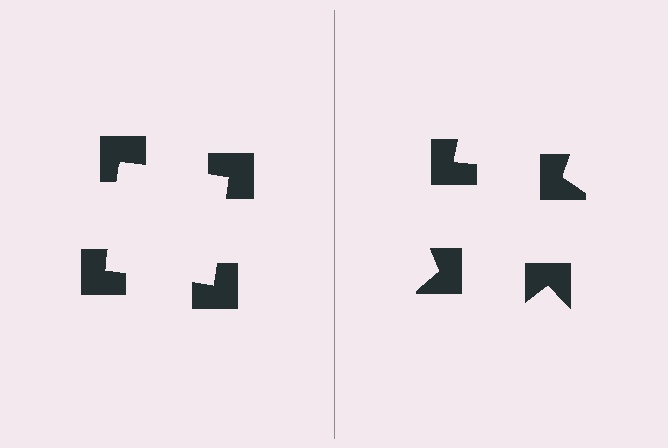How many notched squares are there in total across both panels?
8 — 4 on each side.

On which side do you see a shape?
An illusory square appears on the left side. On the right side the wedge cuts are rotated, so no coherent shape forms.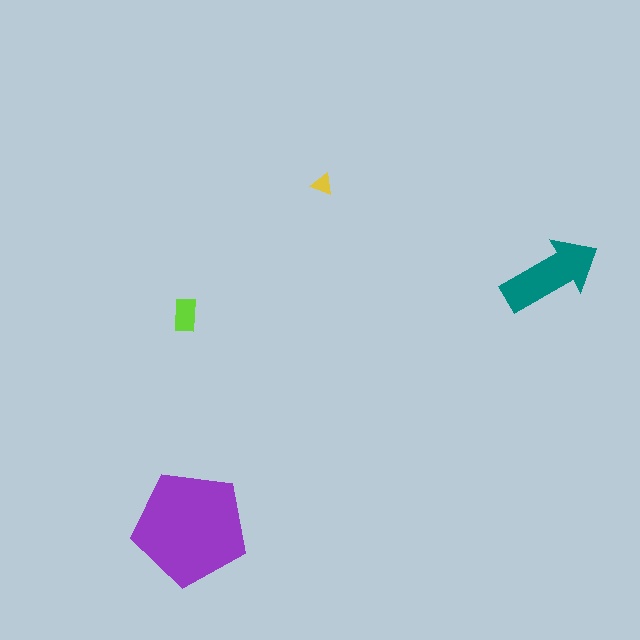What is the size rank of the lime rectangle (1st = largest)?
3rd.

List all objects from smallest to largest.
The yellow triangle, the lime rectangle, the teal arrow, the purple pentagon.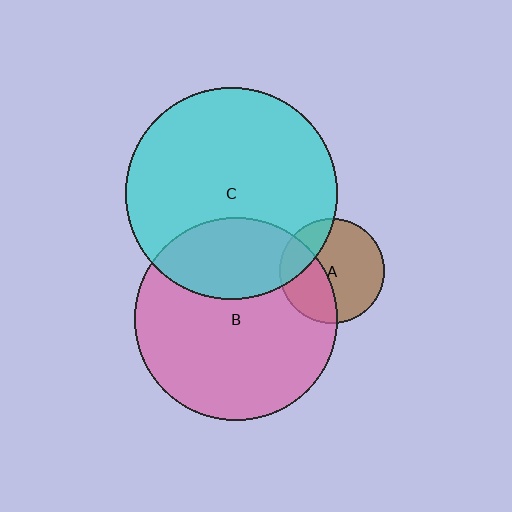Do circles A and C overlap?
Yes.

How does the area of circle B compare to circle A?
Approximately 3.7 times.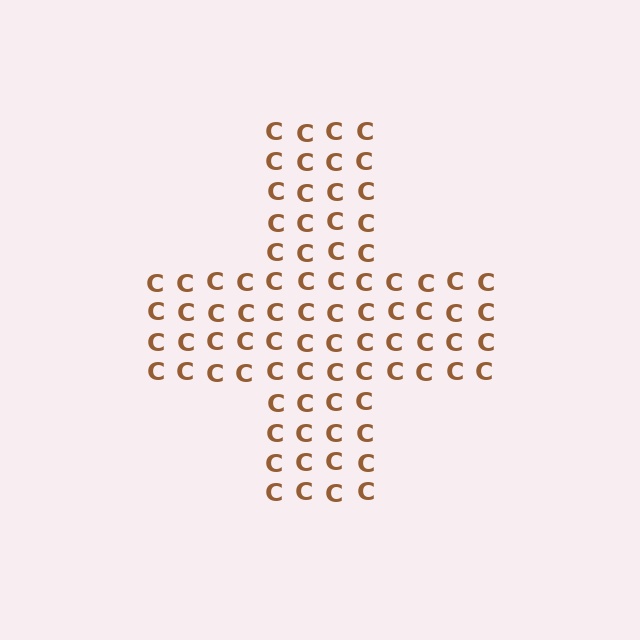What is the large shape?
The large shape is a cross.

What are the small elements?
The small elements are letter C's.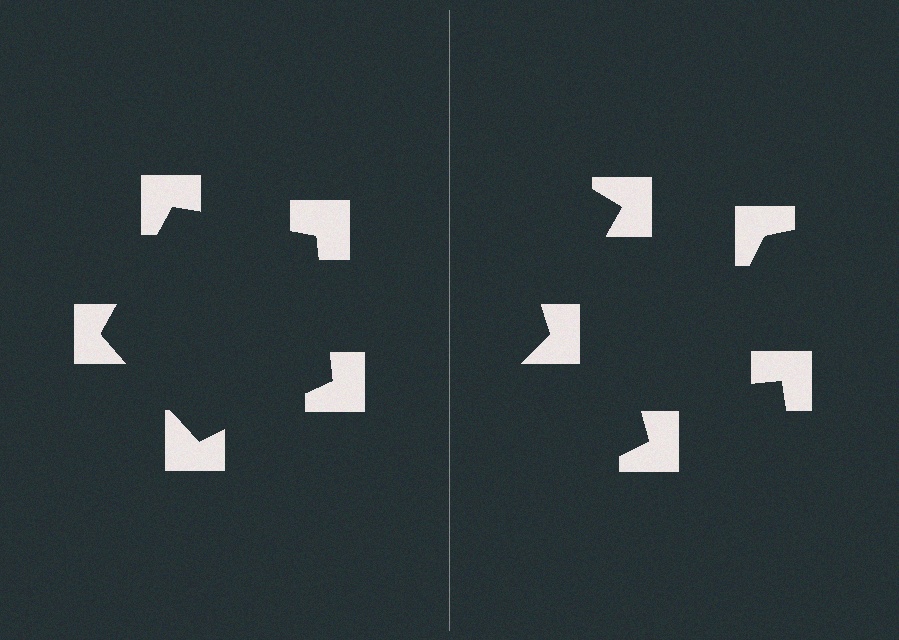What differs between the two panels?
The notched squares are positioned identically on both sides; only the wedge orientations differ. On the left they align to a pentagon; on the right they are misaligned.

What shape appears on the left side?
An illusory pentagon.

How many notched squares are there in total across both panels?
10 — 5 on each side.